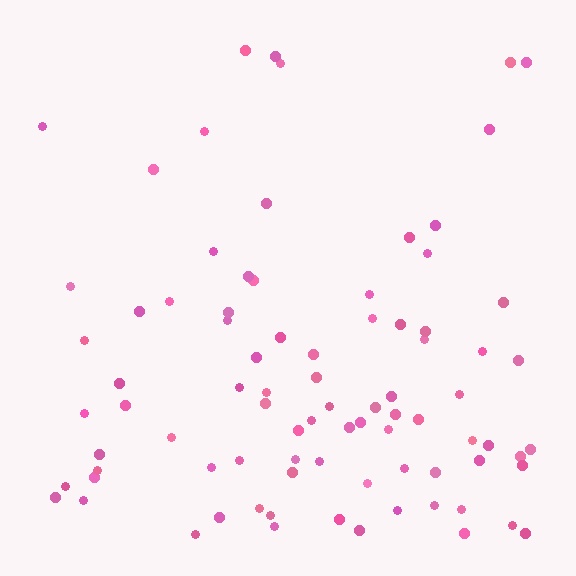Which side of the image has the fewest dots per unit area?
The top.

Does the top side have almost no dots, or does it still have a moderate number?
Still a moderate number, just noticeably fewer than the bottom.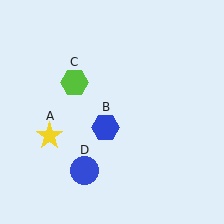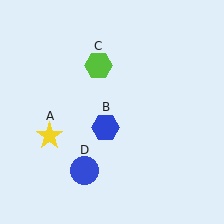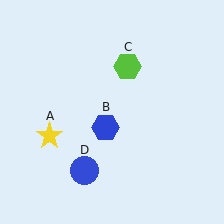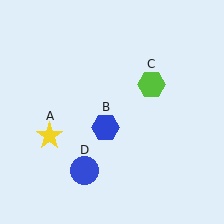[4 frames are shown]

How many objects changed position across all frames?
1 object changed position: lime hexagon (object C).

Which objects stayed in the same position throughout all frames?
Yellow star (object A) and blue hexagon (object B) and blue circle (object D) remained stationary.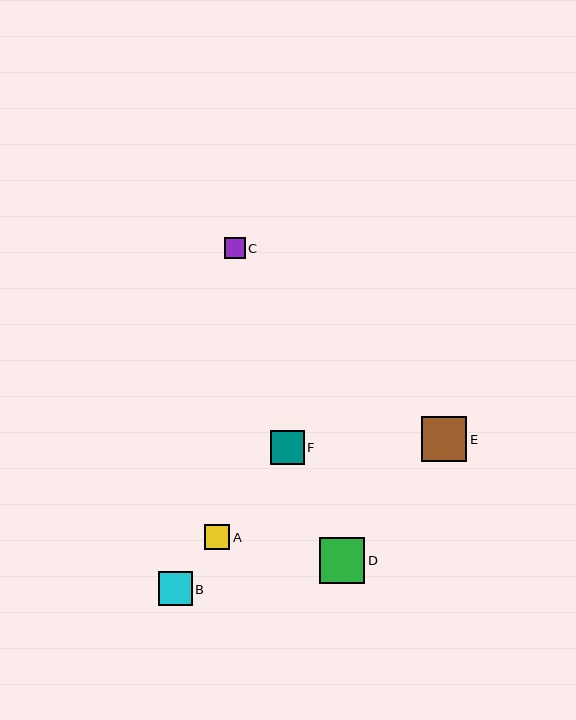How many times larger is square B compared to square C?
Square B is approximately 1.6 times the size of square C.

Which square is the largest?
Square D is the largest with a size of approximately 46 pixels.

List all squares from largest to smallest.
From largest to smallest: D, E, B, F, A, C.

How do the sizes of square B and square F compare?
Square B and square F are approximately the same size.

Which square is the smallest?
Square C is the smallest with a size of approximately 21 pixels.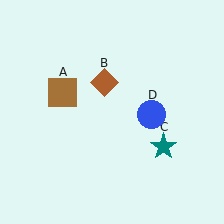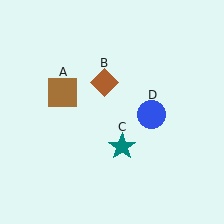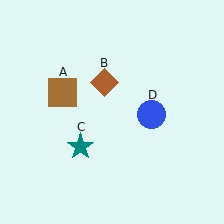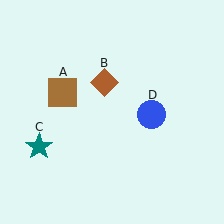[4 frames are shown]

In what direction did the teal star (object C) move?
The teal star (object C) moved left.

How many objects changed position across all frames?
1 object changed position: teal star (object C).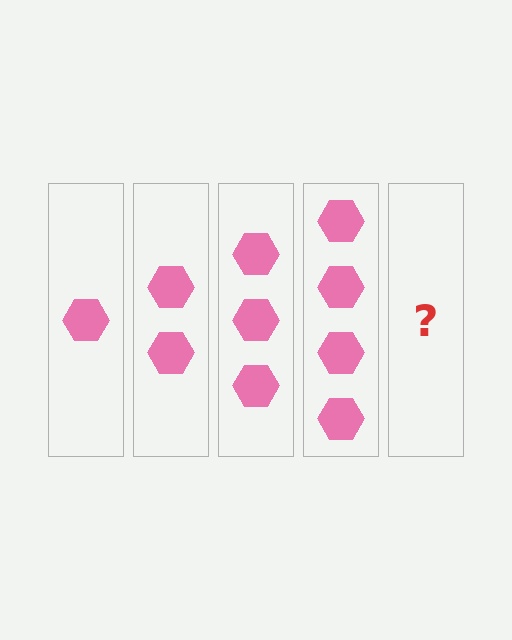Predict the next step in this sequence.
The next step is 5 hexagons.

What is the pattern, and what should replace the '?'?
The pattern is that each step adds one more hexagon. The '?' should be 5 hexagons.